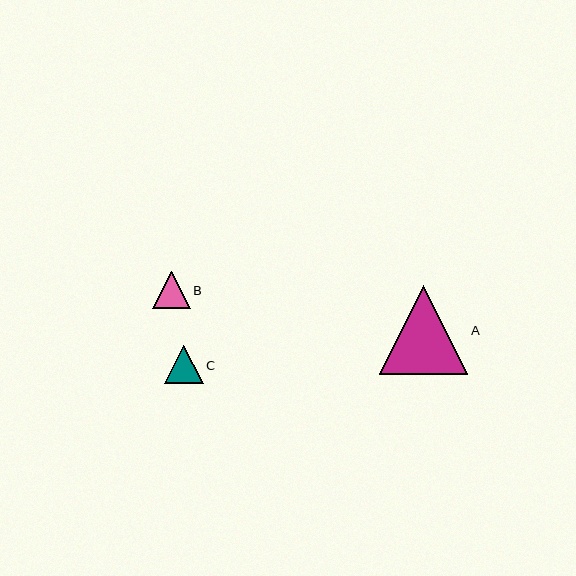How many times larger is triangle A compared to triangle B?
Triangle A is approximately 2.4 times the size of triangle B.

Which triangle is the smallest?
Triangle B is the smallest with a size of approximately 37 pixels.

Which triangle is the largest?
Triangle A is the largest with a size of approximately 88 pixels.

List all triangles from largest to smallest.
From largest to smallest: A, C, B.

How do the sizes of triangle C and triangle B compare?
Triangle C and triangle B are approximately the same size.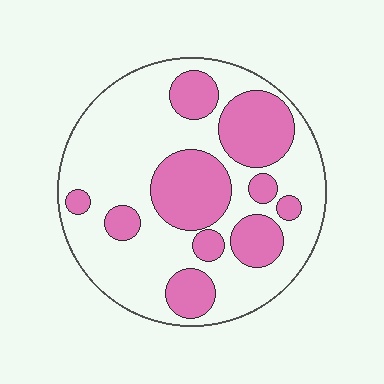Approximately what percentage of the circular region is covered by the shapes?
Approximately 35%.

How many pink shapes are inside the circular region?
10.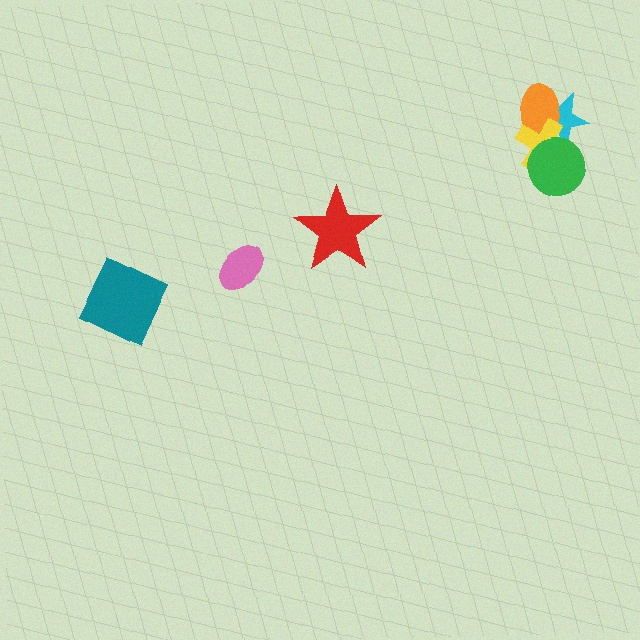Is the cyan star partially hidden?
Yes, it is partially covered by another shape.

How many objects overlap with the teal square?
0 objects overlap with the teal square.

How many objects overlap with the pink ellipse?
0 objects overlap with the pink ellipse.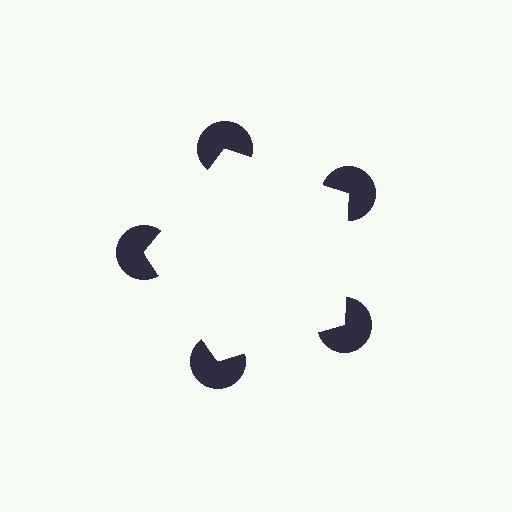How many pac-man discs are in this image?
There are 5 — one at each vertex of the illusory pentagon.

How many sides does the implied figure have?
5 sides.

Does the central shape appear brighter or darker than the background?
It typically appears slightly brighter than the background, even though no actual brightness change is drawn.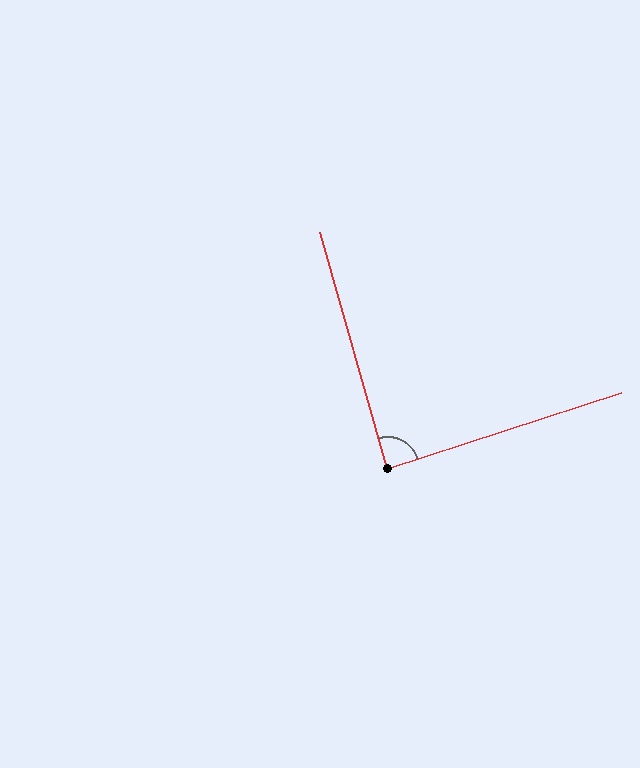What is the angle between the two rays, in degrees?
Approximately 88 degrees.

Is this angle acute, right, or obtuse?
It is approximately a right angle.